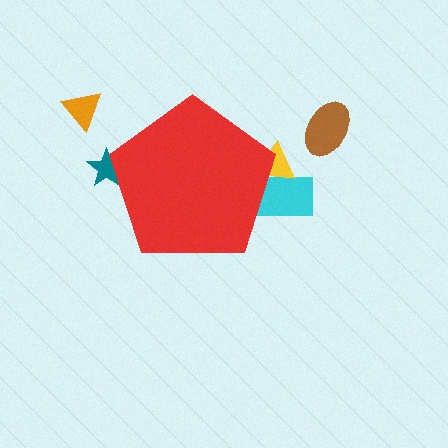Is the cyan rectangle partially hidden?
Yes, the cyan rectangle is partially hidden behind the red pentagon.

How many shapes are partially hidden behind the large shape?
3 shapes are partially hidden.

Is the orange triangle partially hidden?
No, the orange triangle is fully visible.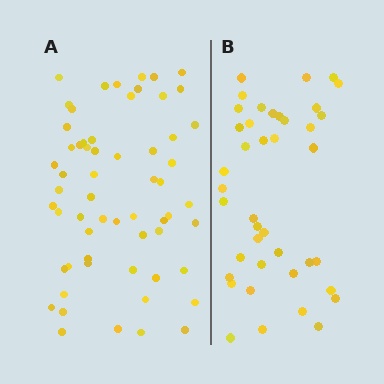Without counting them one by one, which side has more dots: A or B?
Region A (the left region) has more dots.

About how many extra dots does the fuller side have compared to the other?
Region A has approximately 20 more dots than region B.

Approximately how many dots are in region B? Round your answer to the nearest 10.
About 40 dots. (The exact count is 41, which rounds to 40.)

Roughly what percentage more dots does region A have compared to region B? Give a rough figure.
About 45% more.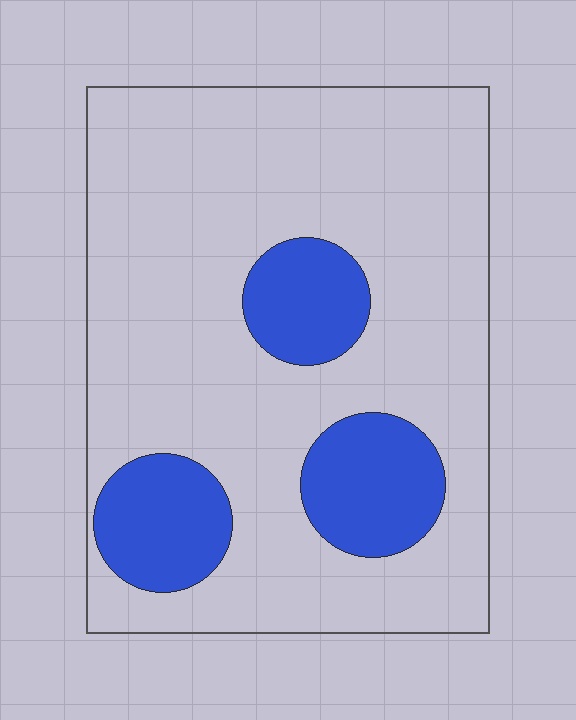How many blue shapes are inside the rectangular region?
3.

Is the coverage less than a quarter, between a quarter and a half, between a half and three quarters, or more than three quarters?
Less than a quarter.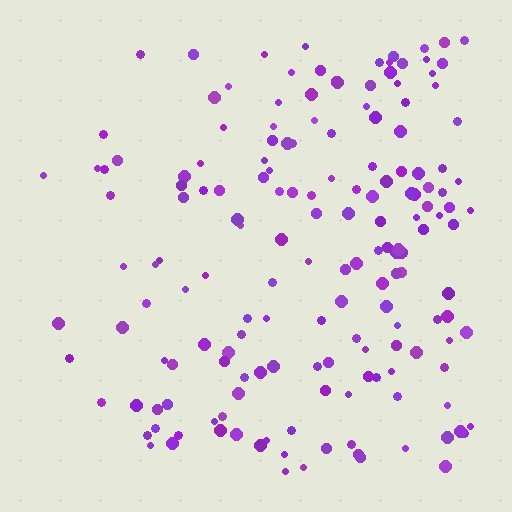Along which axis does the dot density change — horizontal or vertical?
Horizontal.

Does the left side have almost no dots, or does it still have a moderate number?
Still a moderate number, just noticeably fewer than the right.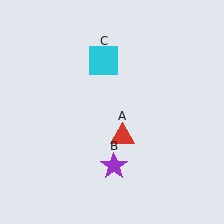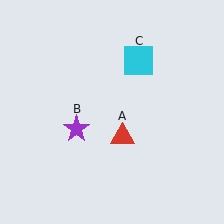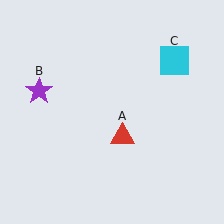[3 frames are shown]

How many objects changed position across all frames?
2 objects changed position: purple star (object B), cyan square (object C).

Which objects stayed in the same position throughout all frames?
Red triangle (object A) remained stationary.